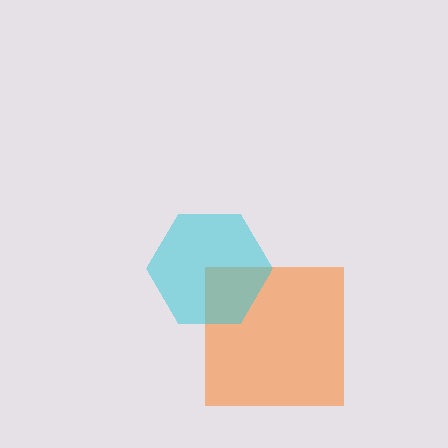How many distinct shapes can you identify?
There are 2 distinct shapes: an orange square, a cyan hexagon.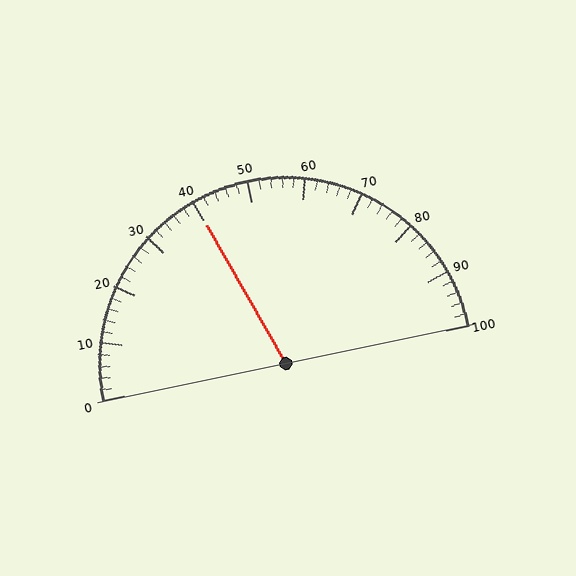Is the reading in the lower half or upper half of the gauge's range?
The reading is in the lower half of the range (0 to 100).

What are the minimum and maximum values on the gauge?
The gauge ranges from 0 to 100.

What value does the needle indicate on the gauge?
The needle indicates approximately 40.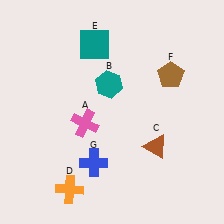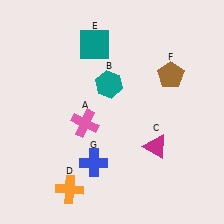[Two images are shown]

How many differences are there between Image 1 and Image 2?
There is 1 difference between the two images.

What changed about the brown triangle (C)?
In Image 1, C is brown. In Image 2, it changed to magenta.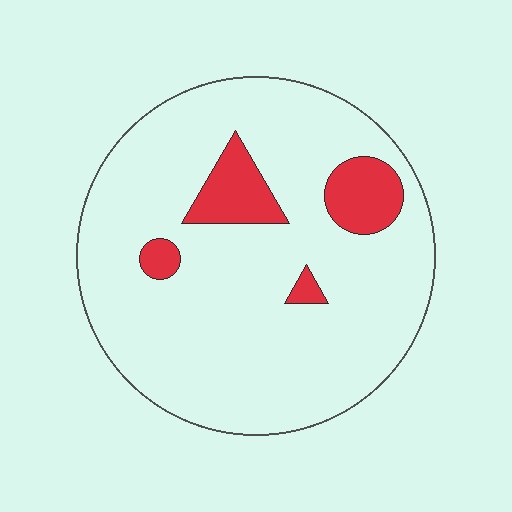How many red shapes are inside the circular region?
4.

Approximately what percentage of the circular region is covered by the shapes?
Approximately 10%.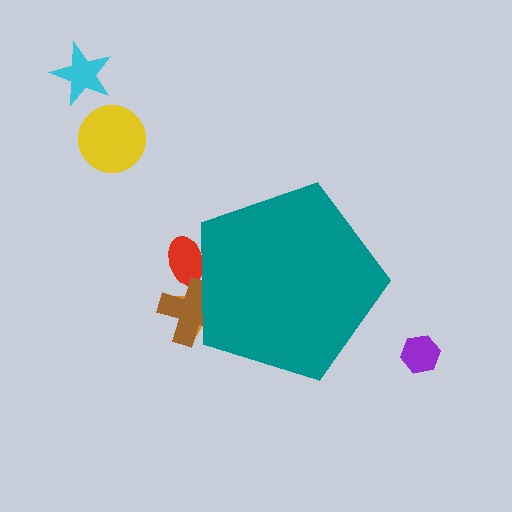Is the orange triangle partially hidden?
Yes, the orange triangle is partially hidden behind the teal pentagon.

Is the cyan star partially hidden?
No, the cyan star is fully visible.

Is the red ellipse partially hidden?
Yes, the red ellipse is partially hidden behind the teal pentagon.